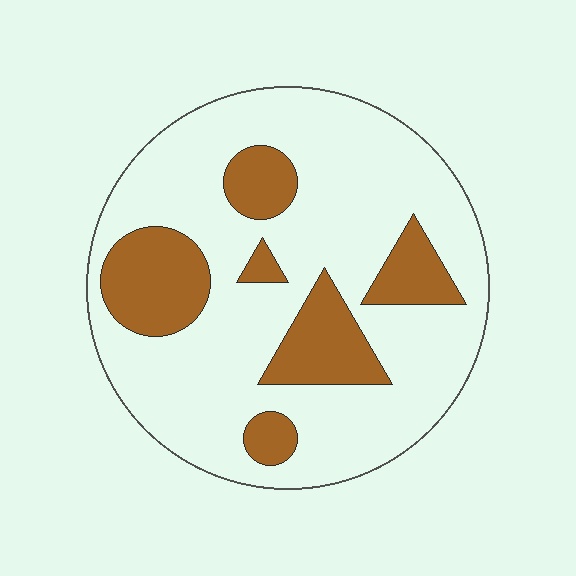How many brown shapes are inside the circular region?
6.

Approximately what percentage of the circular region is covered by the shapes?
Approximately 25%.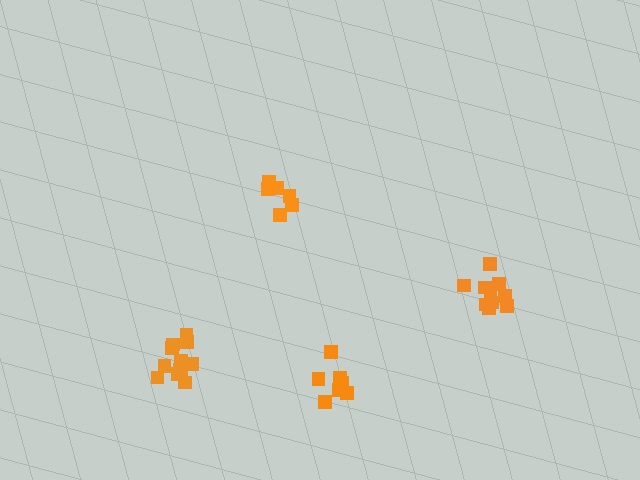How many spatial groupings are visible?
There are 4 spatial groupings.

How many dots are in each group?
Group 1: 6 dots, Group 2: 10 dots, Group 3: 7 dots, Group 4: 12 dots (35 total).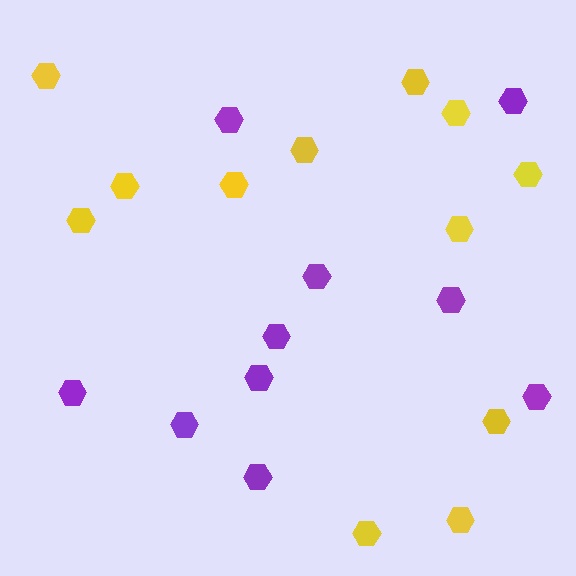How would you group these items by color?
There are 2 groups: one group of purple hexagons (10) and one group of yellow hexagons (12).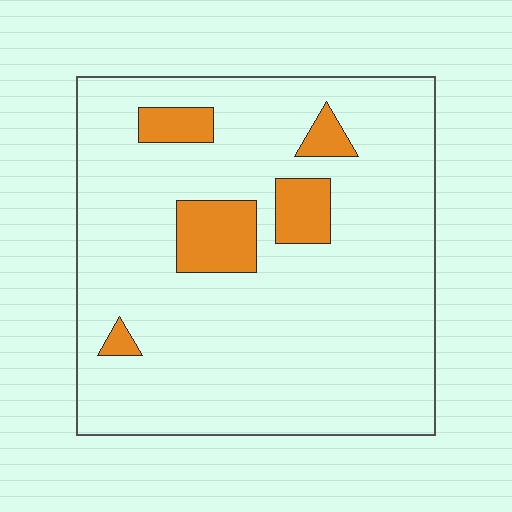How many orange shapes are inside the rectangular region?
5.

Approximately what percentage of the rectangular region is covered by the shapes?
Approximately 10%.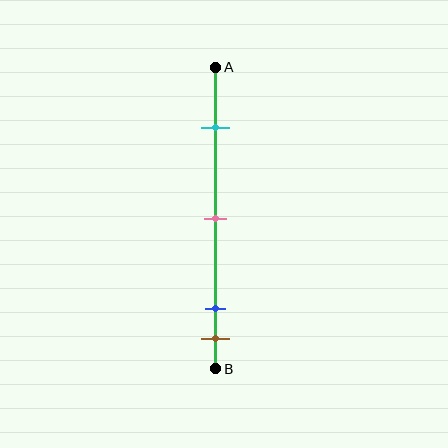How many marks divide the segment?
There are 4 marks dividing the segment.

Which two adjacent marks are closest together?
The blue and brown marks are the closest adjacent pair.